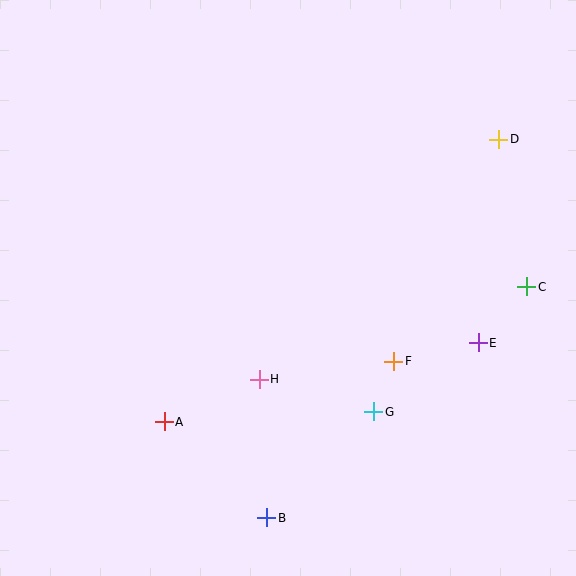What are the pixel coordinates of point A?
Point A is at (164, 422).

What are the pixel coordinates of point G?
Point G is at (374, 412).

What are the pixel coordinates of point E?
Point E is at (478, 343).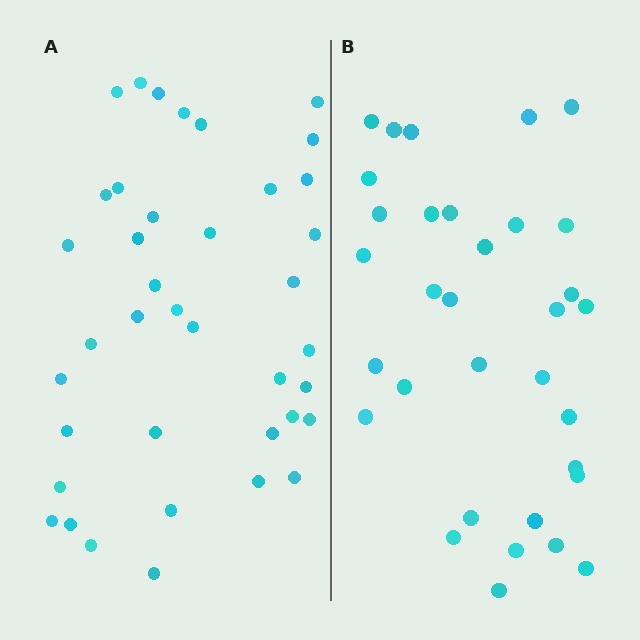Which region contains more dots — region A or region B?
Region A (the left region) has more dots.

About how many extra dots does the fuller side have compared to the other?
Region A has about 6 more dots than region B.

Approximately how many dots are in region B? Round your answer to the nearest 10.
About 30 dots. (The exact count is 33, which rounds to 30.)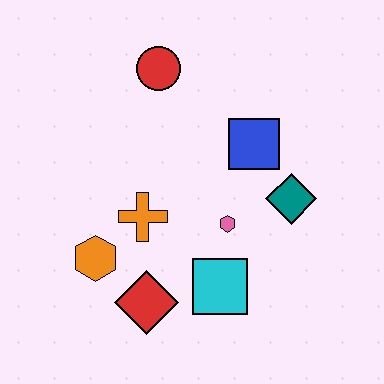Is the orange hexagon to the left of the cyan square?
Yes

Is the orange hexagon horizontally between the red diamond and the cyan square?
No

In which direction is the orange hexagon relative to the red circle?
The orange hexagon is below the red circle.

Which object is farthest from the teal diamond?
The orange hexagon is farthest from the teal diamond.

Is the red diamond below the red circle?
Yes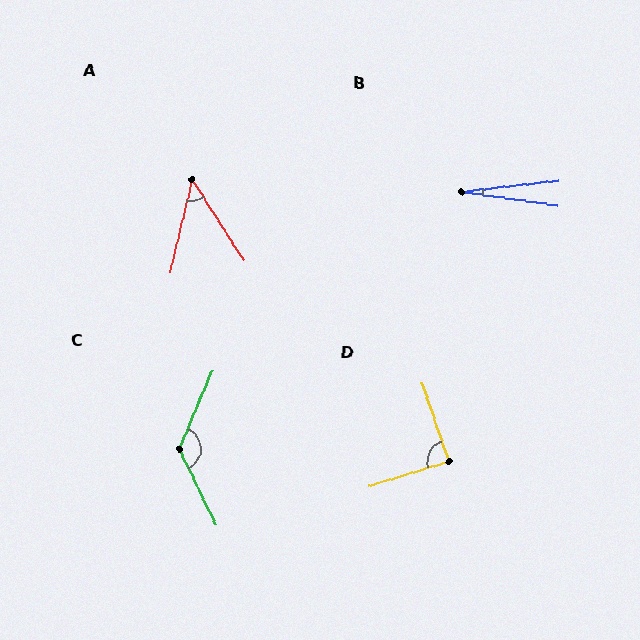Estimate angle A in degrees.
Approximately 46 degrees.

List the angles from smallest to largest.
B (15°), A (46°), D (88°), C (131°).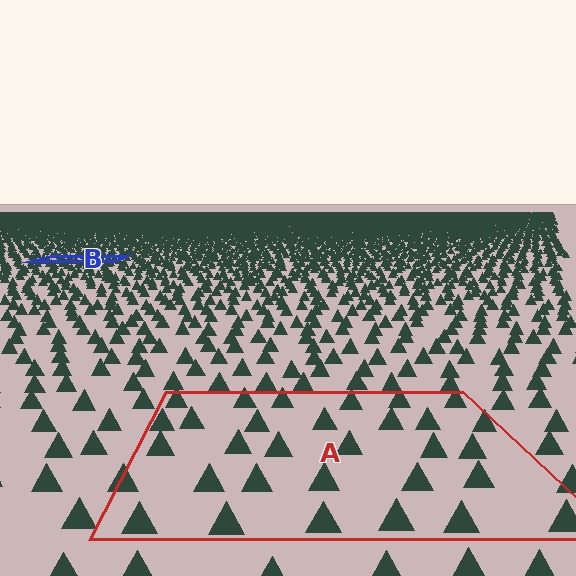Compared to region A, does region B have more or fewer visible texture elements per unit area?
Region B has more texture elements per unit area — they are packed more densely because it is farther away.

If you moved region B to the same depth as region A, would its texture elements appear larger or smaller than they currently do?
They would appear larger. At a closer depth, the same texture elements are projected at a bigger on-screen size.